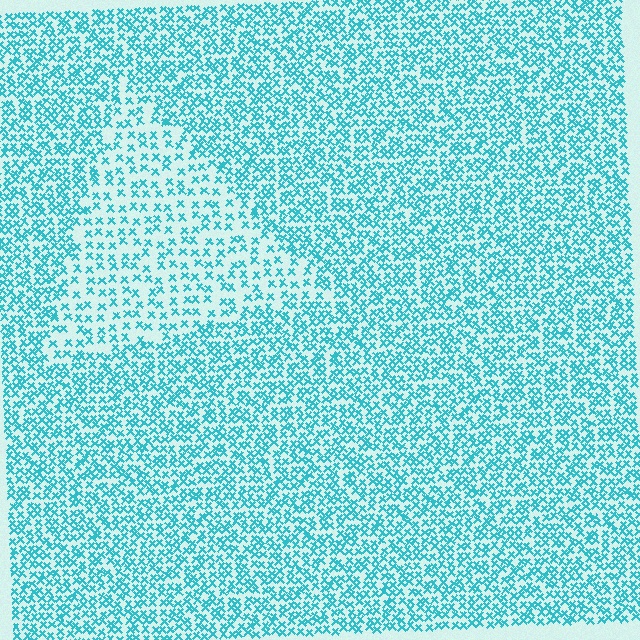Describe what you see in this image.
The image contains small cyan elements arranged at two different densities. A triangle-shaped region is visible where the elements are less densely packed than the surrounding area.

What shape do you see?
I see a triangle.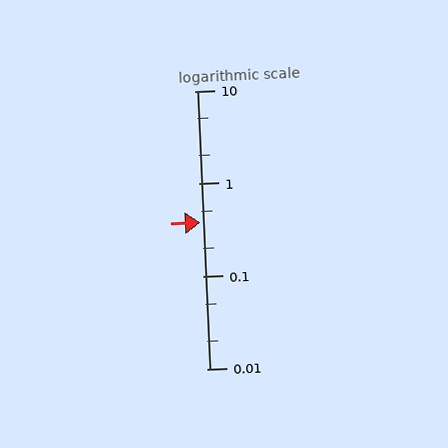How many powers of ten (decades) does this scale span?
The scale spans 3 decades, from 0.01 to 10.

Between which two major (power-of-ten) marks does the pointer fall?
The pointer is between 0.1 and 1.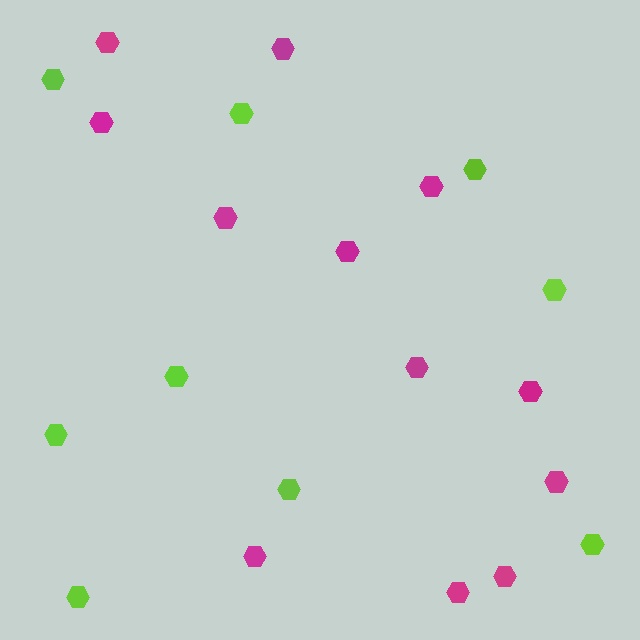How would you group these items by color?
There are 2 groups: one group of lime hexagons (9) and one group of magenta hexagons (12).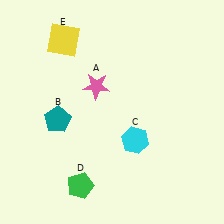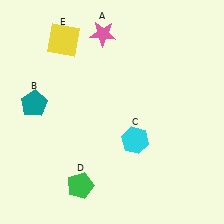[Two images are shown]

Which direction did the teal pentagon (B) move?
The teal pentagon (B) moved left.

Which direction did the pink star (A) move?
The pink star (A) moved up.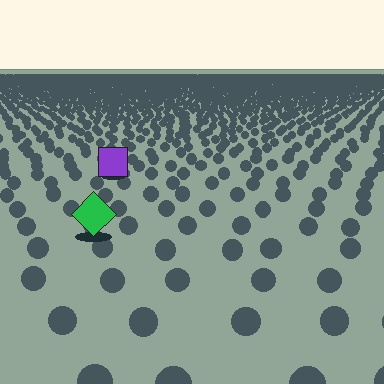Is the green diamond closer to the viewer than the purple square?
Yes. The green diamond is closer — you can tell from the texture gradient: the ground texture is coarser near it.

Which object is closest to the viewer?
The green diamond is closest. The texture marks near it are larger and more spread out.